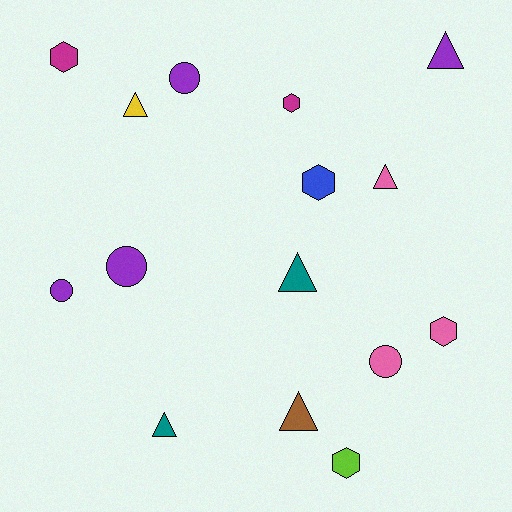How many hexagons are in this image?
There are 5 hexagons.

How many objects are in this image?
There are 15 objects.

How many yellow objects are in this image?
There is 1 yellow object.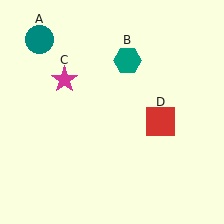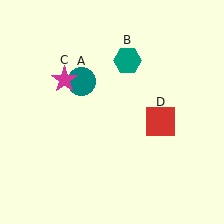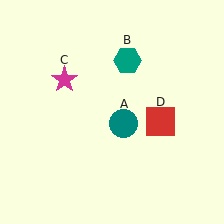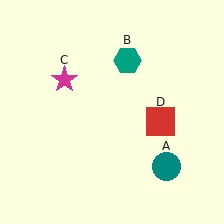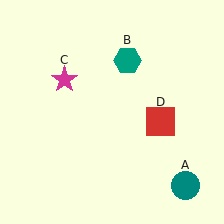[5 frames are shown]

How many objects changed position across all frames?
1 object changed position: teal circle (object A).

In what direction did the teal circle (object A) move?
The teal circle (object A) moved down and to the right.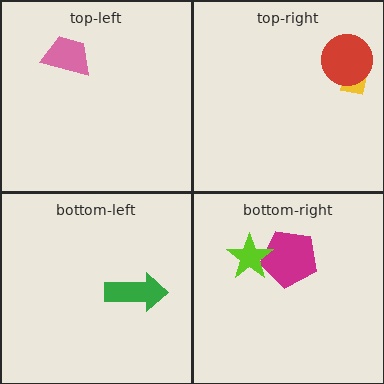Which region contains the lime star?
The bottom-right region.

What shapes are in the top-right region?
The yellow rectangle, the red circle.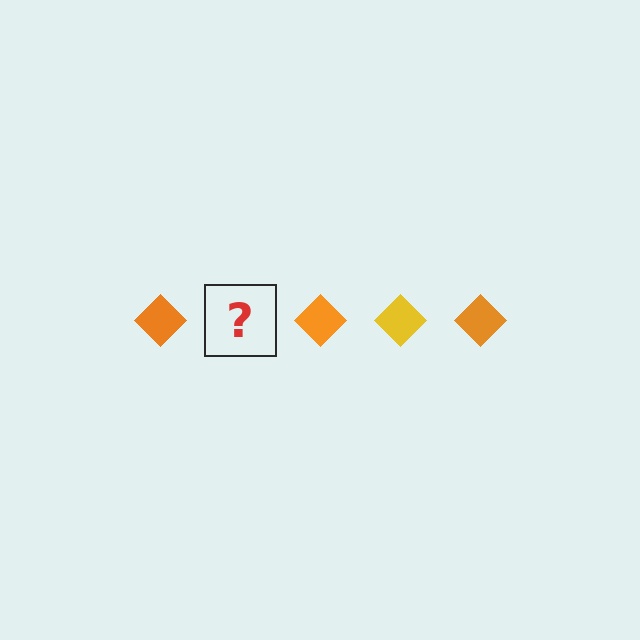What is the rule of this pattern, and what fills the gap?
The rule is that the pattern cycles through orange, yellow diamonds. The gap should be filled with a yellow diamond.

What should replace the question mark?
The question mark should be replaced with a yellow diamond.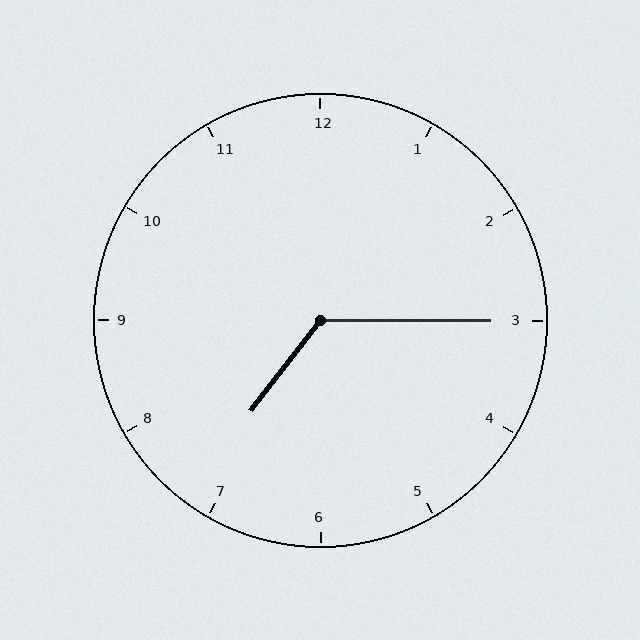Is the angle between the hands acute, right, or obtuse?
It is obtuse.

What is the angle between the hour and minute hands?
Approximately 128 degrees.